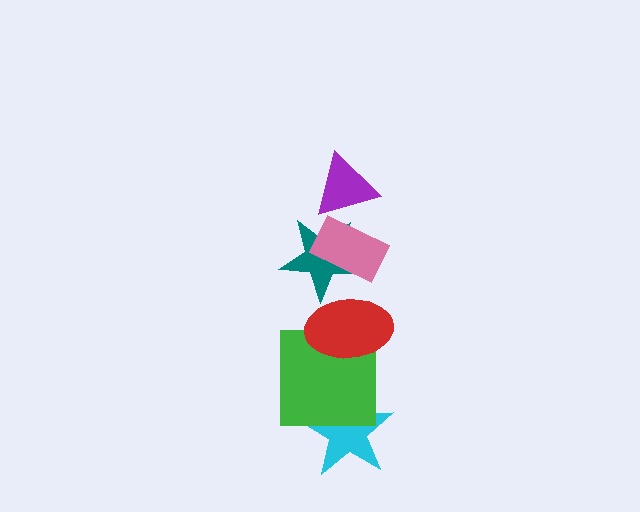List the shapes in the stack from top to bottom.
From top to bottom: the purple triangle, the pink rectangle, the teal star, the red ellipse, the green square, the cyan star.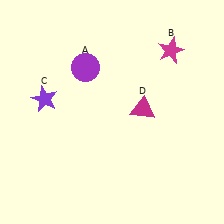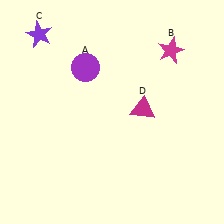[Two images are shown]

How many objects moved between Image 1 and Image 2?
1 object moved between the two images.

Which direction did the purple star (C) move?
The purple star (C) moved up.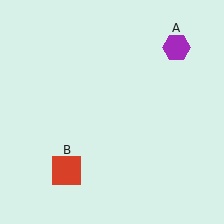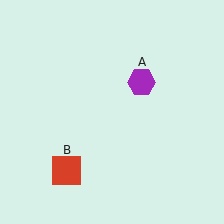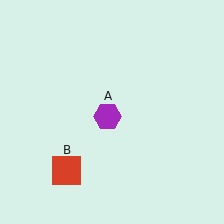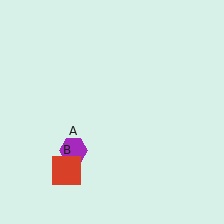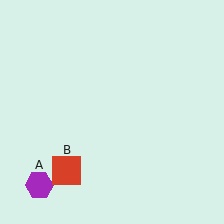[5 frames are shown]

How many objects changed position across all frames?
1 object changed position: purple hexagon (object A).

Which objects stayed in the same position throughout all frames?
Red square (object B) remained stationary.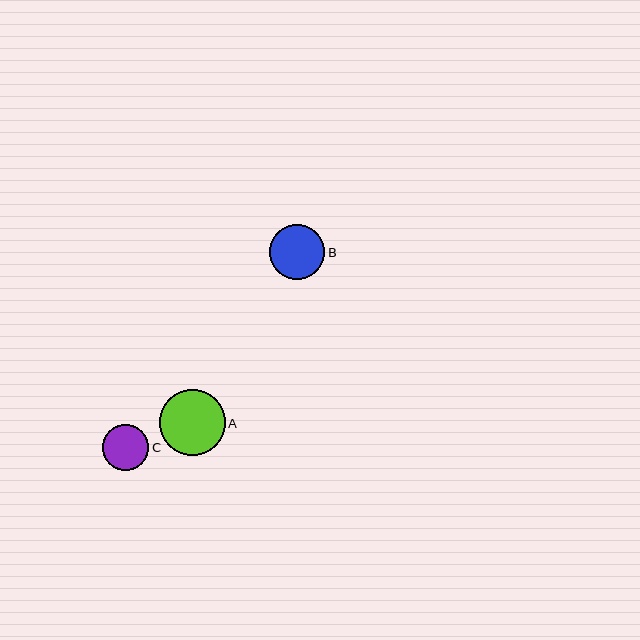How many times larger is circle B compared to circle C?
Circle B is approximately 1.2 times the size of circle C.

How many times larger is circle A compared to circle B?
Circle A is approximately 1.2 times the size of circle B.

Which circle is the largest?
Circle A is the largest with a size of approximately 66 pixels.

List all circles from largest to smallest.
From largest to smallest: A, B, C.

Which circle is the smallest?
Circle C is the smallest with a size of approximately 46 pixels.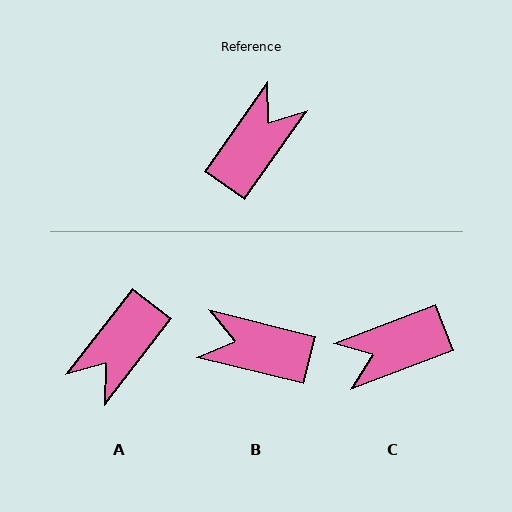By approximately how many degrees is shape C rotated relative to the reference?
Approximately 146 degrees counter-clockwise.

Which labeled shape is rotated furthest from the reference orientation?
A, about 177 degrees away.